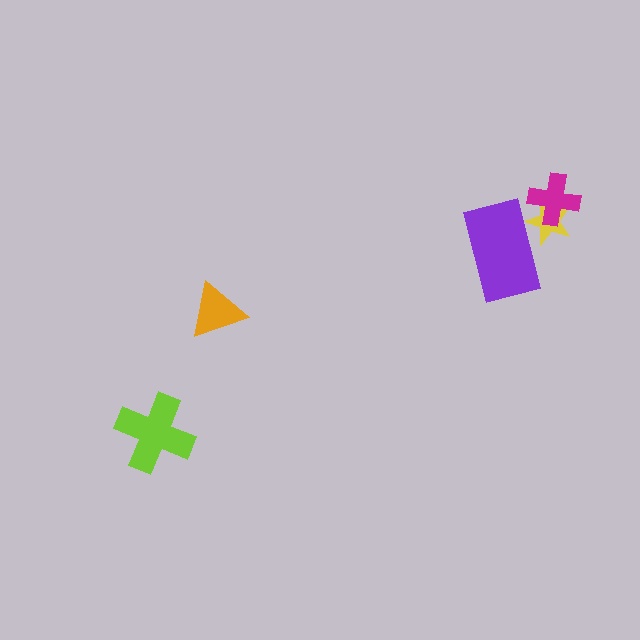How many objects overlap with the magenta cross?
1 object overlaps with the magenta cross.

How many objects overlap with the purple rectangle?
1 object overlaps with the purple rectangle.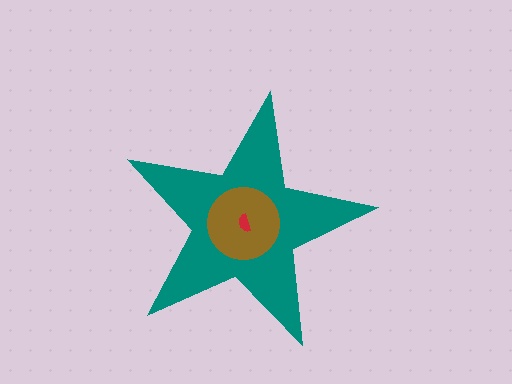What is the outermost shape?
The teal star.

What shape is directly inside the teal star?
The brown circle.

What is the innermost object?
The red semicircle.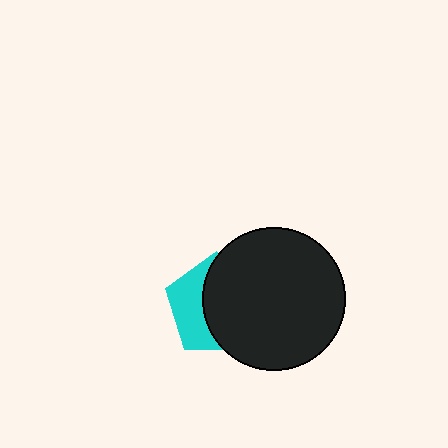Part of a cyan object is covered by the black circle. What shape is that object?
It is a pentagon.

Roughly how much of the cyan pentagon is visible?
A small part of it is visible (roughly 38%).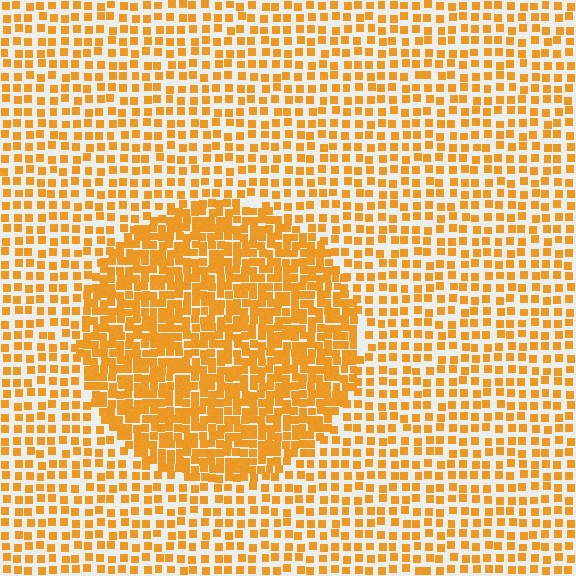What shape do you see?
I see a circle.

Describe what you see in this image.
The image contains small orange elements arranged at two different densities. A circle-shaped region is visible where the elements are more densely packed than the surrounding area.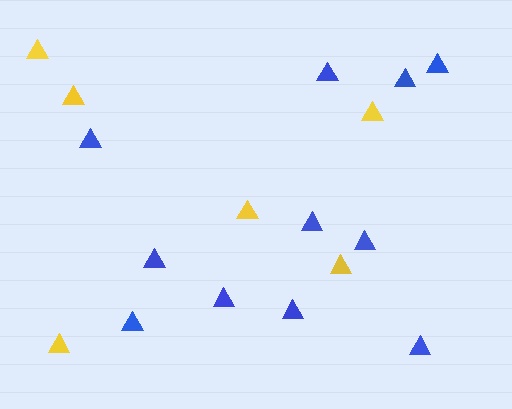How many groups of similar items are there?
There are 2 groups: one group of yellow triangles (6) and one group of blue triangles (11).